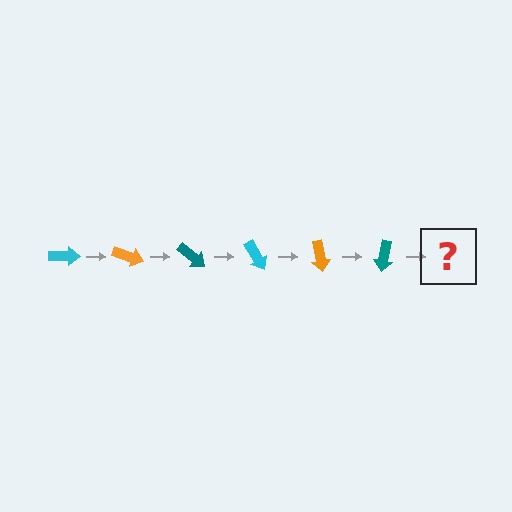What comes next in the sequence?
The next element should be a cyan arrow, rotated 120 degrees from the start.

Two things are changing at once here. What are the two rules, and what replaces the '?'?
The two rules are that it rotates 20 degrees each step and the color cycles through cyan, orange, and teal. The '?' should be a cyan arrow, rotated 120 degrees from the start.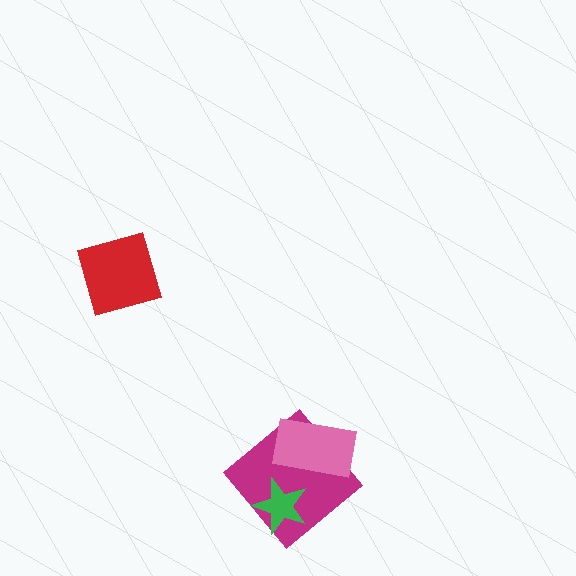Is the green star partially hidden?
No, no other shape covers it.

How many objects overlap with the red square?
0 objects overlap with the red square.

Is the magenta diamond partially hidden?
Yes, it is partially covered by another shape.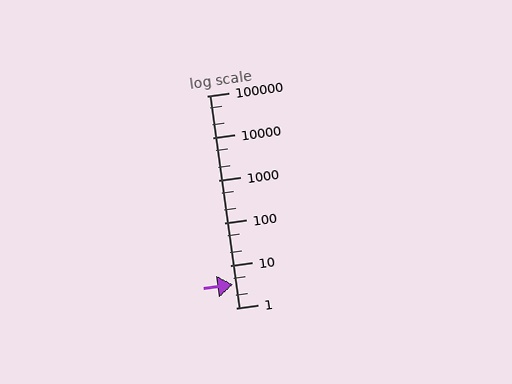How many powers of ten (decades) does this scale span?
The scale spans 5 decades, from 1 to 100000.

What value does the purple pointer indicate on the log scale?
The pointer indicates approximately 3.6.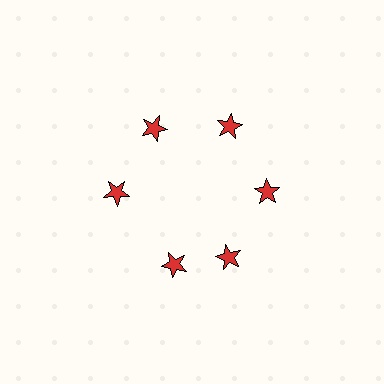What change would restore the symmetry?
The symmetry would be restored by rotating it back into even spacing with its neighbors so that all 6 stars sit at equal angles and equal distance from the center.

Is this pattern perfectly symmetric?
No. The 6 red stars are arranged in a ring, but one element near the 7 o'clock position is rotated out of alignment along the ring, breaking the 6-fold rotational symmetry.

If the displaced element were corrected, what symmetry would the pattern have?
It would have 6-fold rotational symmetry — the pattern would map onto itself every 60 degrees.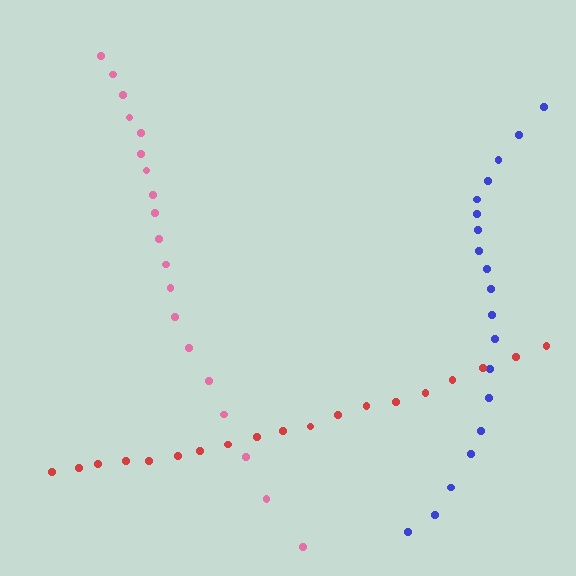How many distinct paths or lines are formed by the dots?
There are 3 distinct paths.